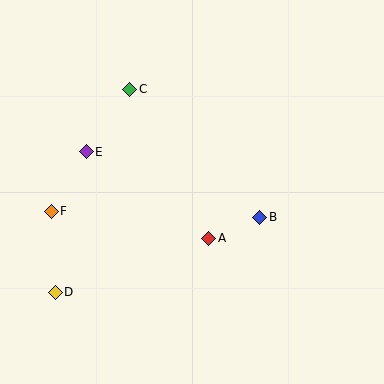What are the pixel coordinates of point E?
Point E is at (86, 152).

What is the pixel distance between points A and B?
The distance between A and B is 55 pixels.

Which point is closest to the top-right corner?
Point B is closest to the top-right corner.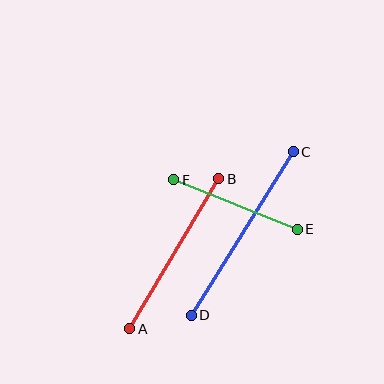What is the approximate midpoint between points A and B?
The midpoint is at approximately (174, 254) pixels.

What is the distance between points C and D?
The distance is approximately 193 pixels.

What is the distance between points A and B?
The distance is approximately 175 pixels.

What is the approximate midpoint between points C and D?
The midpoint is at approximately (242, 234) pixels.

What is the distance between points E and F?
The distance is approximately 133 pixels.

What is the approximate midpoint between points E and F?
The midpoint is at approximately (236, 205) pixels.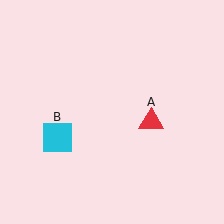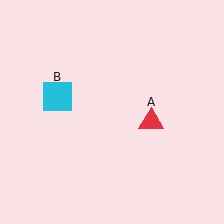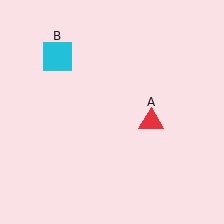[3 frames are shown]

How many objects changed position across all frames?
1 object changed position: cyan square (object B).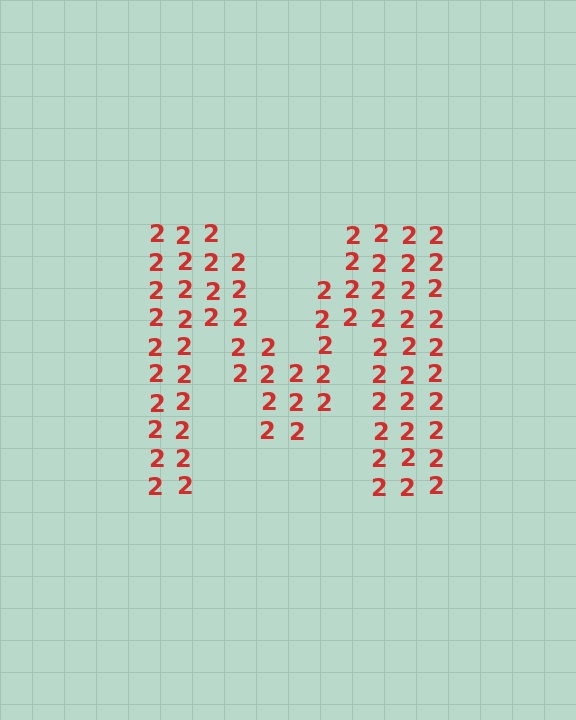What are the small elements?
The small elements are digit 2's.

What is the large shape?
The large shape is the letter M.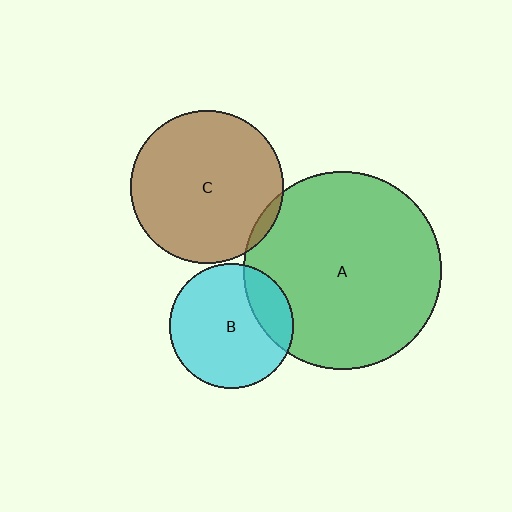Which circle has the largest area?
Circle A (green).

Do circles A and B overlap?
Yes.